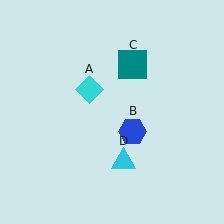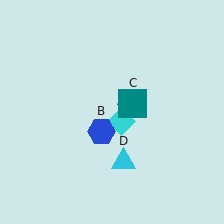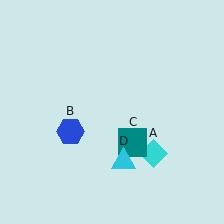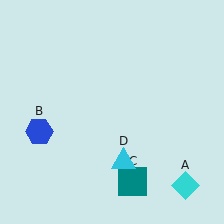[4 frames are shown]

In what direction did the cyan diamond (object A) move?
The cyan diamond (object A) moved down and to the right.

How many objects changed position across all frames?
3 objects changed position: cyan diamond (object A), blue hexagon (object B), teal square (object C).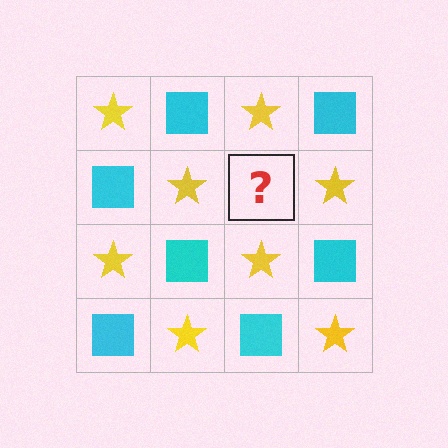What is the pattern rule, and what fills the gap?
The rule is that it alternates yellow star and cyan square in a checkerboard pattern. The gap should be filled with a cyan square.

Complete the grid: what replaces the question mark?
The question mark should be replaced with a cyan square.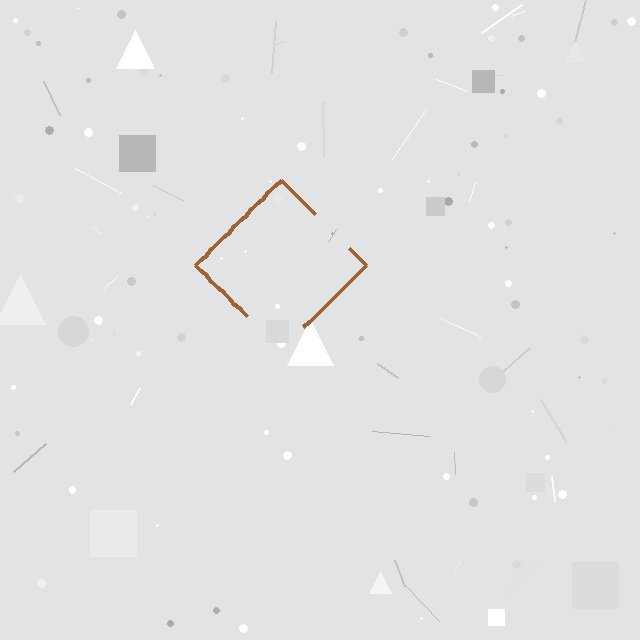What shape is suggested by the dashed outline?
The dashed outline suggests a diamond.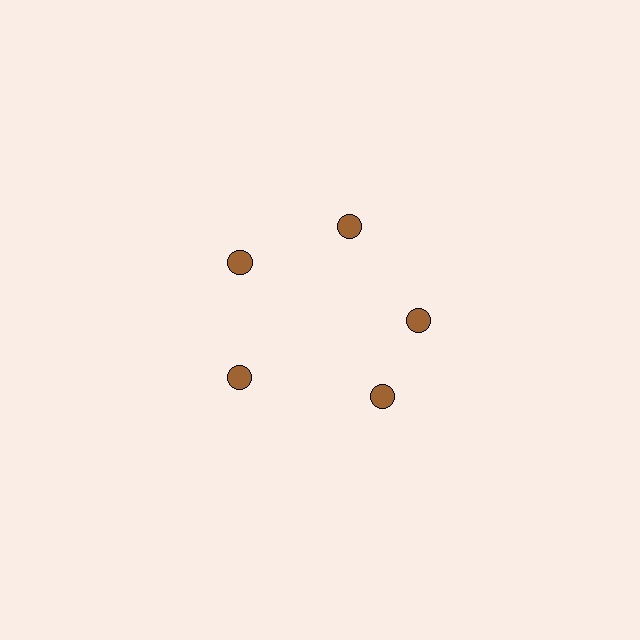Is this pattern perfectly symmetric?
No. The 5 brown circles are arranged in a ring, but one element near the 5 o'clock position is rotated out of alignment along the ring, breaking the 5-fold rotational symmetry.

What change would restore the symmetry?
The symmetry would be restored by rotating it back into even spacing with its neighbors so that all 5 circles sit at equal angles and equal distance from the center.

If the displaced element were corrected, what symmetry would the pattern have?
It would have 5-fold rotational symmetry — the pattern would map onto itself every 72 degrees.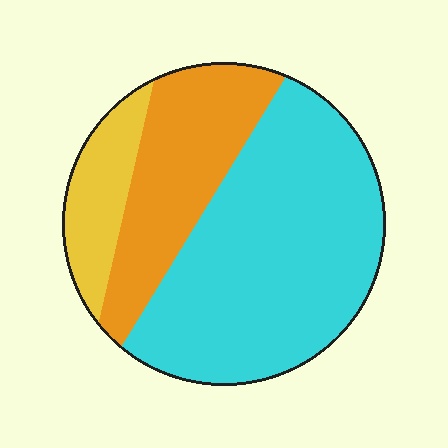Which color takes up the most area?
Cyan, at roughly 60%.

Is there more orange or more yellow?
Orange.